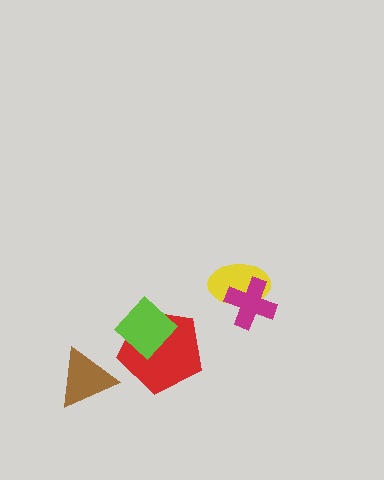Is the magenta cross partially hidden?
No, no other shape covers it.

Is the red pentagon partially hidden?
Yes, it is partially covered by another shape.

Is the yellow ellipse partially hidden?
Yes, it is partially covered by another shape.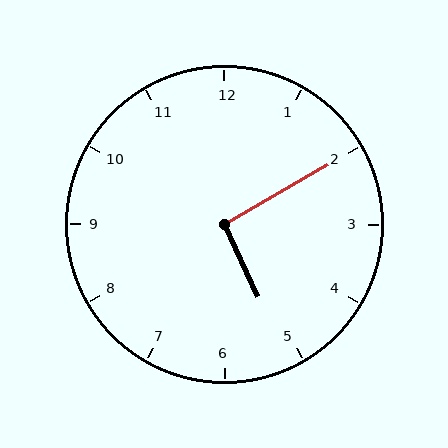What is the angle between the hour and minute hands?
Approximately 95 degrees.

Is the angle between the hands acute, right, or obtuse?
It is right.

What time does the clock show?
5:10.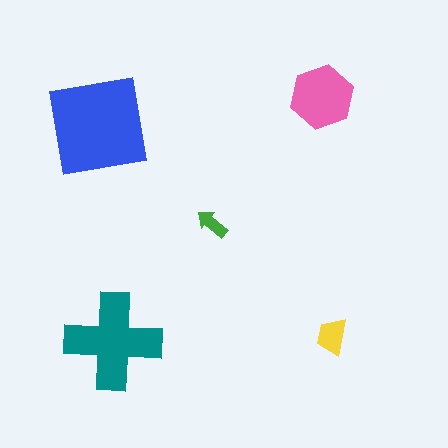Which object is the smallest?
The green arrow.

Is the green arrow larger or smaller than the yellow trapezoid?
Smaller.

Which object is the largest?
The blue square.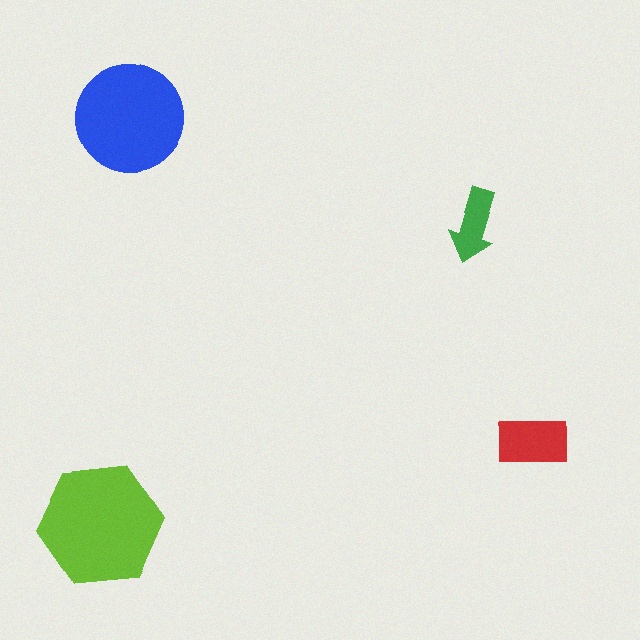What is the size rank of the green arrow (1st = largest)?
4th.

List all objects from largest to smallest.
The lime hexagon, the blue circle, the red rectangle, the green arrow.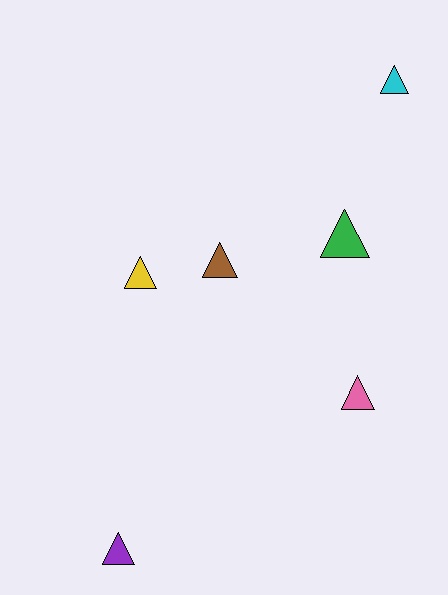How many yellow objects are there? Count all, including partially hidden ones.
There is 1 yellow object.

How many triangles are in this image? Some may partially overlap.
There are 6 triangles.